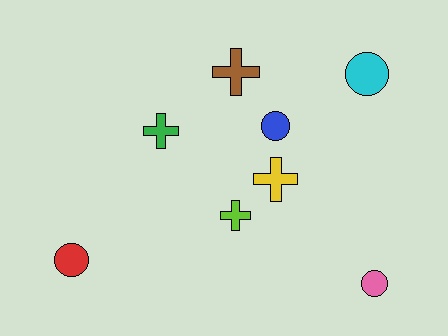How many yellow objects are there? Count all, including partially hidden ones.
There is 1 yellow object.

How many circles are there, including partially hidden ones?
There are 4 circles.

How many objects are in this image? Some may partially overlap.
There are 8 objects.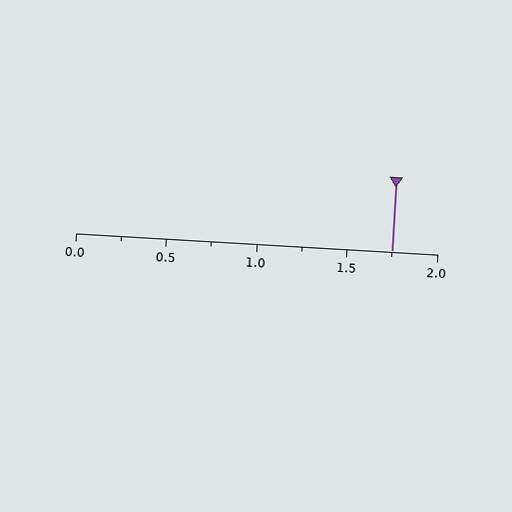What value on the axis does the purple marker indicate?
The marker indicates approximately 1.75.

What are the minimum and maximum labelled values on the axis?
The axis runs from 0.0 to 2.0.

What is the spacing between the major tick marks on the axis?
The major ticks are spaced 0.5 apart.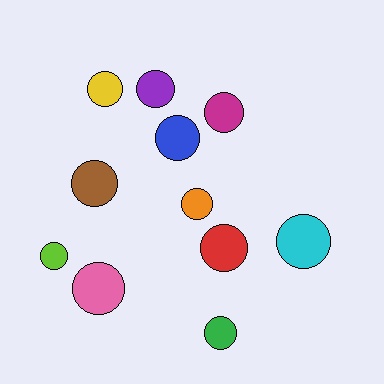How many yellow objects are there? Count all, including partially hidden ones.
There is 1 yellow object.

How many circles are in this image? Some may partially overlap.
There are 11 circles.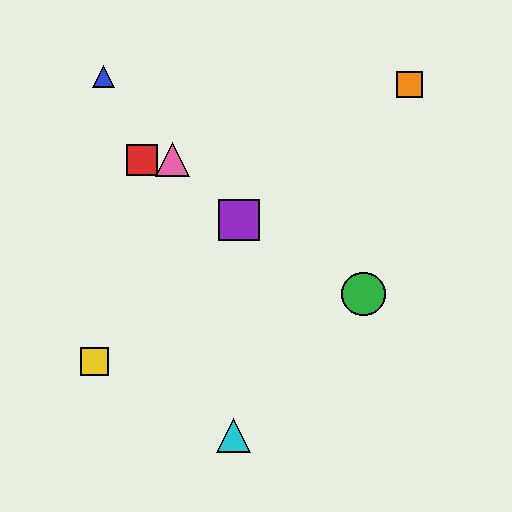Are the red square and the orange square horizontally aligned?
No, the red square is at y≈160 and the orange square is at y≈84.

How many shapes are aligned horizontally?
2 shapes (the red square, the pink triangle) are aligned horizontally.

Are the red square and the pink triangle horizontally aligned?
Yes, both are at y≈160.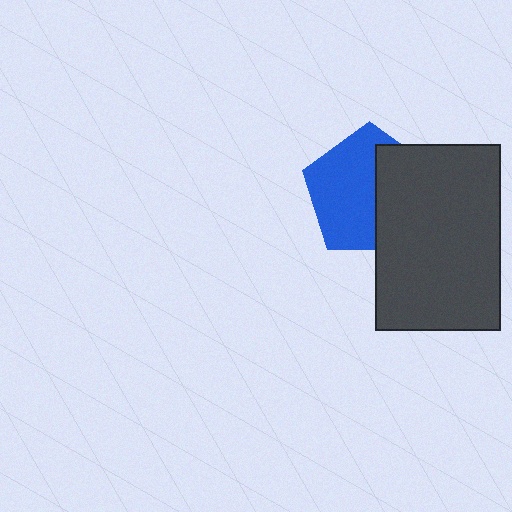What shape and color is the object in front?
The object in front is a dark gray rectangle.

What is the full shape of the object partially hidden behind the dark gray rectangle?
The partially hidden object is a blue pentagon.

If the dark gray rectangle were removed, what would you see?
You would see the complete blue pentagon.